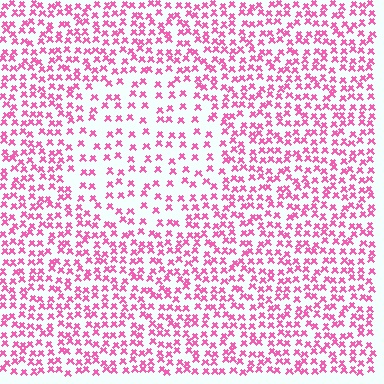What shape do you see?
I see a circle.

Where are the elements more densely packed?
The elements are more densely packed outside the circle boundary.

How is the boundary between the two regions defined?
The boundary is defined by a change in element density (approximately 1.9x ratio). All elements are the same color, size, and shape.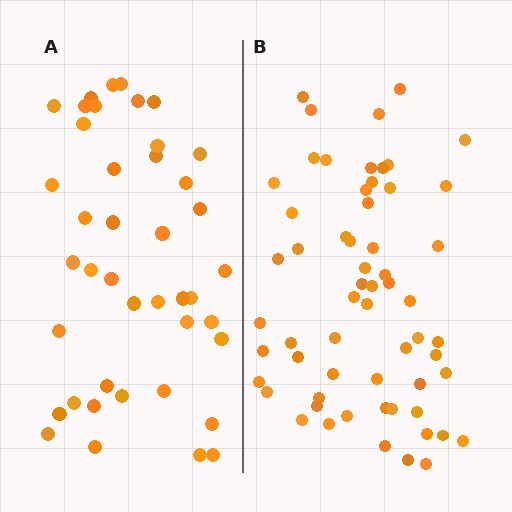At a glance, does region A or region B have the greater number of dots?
Region B (the right region) has more dots.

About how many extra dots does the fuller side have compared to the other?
Region B has approximately 20 more dots than region A.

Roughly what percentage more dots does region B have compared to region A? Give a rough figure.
About 45% more.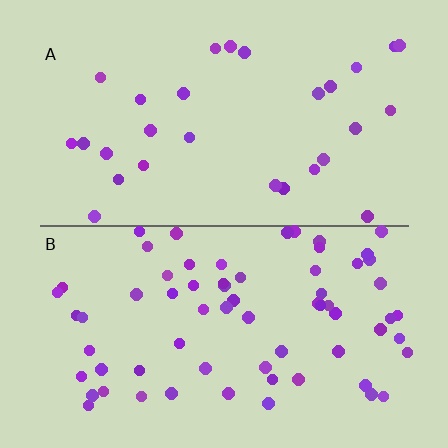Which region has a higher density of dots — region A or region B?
B (the bottom).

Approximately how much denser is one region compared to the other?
Approximately 2.4× — region B over region A.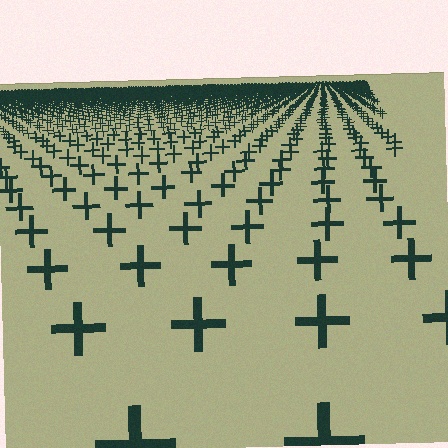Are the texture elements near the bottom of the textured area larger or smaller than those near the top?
Larger. Near the bottom, elements are closer to the viewer and appear at a bigger on-screen size.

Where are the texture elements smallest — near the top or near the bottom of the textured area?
Near the top.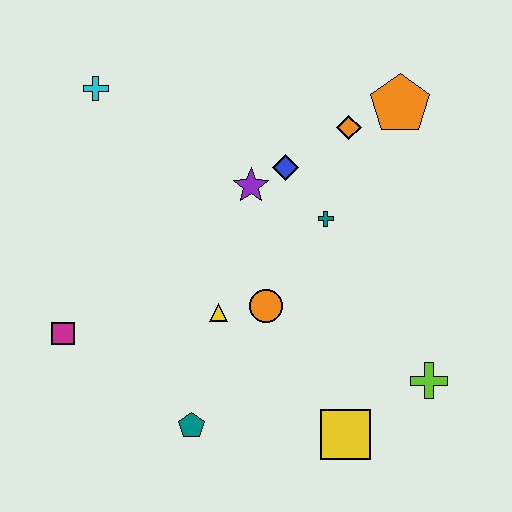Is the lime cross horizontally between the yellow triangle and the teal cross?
No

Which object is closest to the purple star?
The blue diamond is closest to the purple star.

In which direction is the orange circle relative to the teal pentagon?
The orange circle is above the teal pentagon.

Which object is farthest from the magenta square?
The orange pentagon is farthest from the magenta square.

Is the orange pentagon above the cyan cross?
No